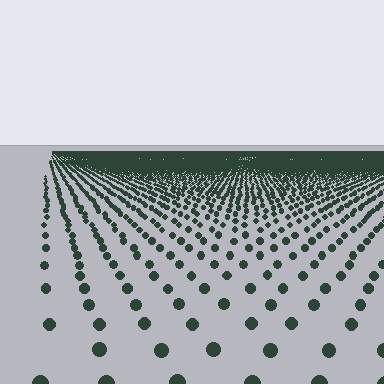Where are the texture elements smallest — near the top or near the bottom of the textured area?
Near the top.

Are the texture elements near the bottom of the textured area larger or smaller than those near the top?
Larger. Near the bottom, elements are closer to the viewer and appear at a bigger on-screen size.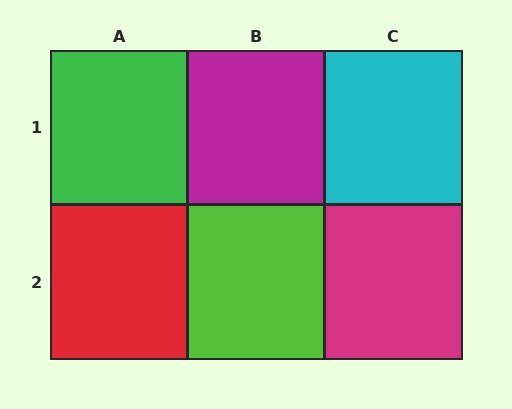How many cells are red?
1 cell is red.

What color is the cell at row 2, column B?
Lime.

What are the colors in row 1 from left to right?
Green, magenta, cyan.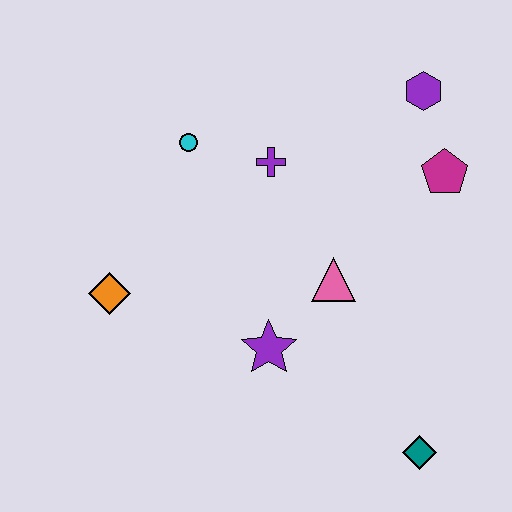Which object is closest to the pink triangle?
The purple star is closest to the pink triangle.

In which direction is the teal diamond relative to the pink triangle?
The teal diamond is below the pink triangle.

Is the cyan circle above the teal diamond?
Yes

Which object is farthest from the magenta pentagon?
The orange diamond is farthest from the magenta pentagon.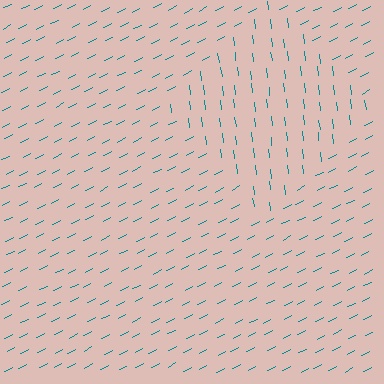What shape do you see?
I see a diamond.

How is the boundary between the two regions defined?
The boundary is defined purely by a change in line orientation (approximately 70 degrees difference). All lines are the same color and thickness.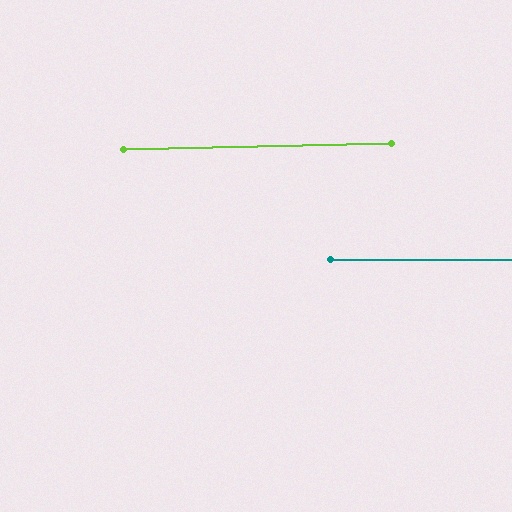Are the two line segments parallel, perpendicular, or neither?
Parallel — their directions differ by only 1.6°.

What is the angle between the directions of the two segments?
Approximately 2 degrees.